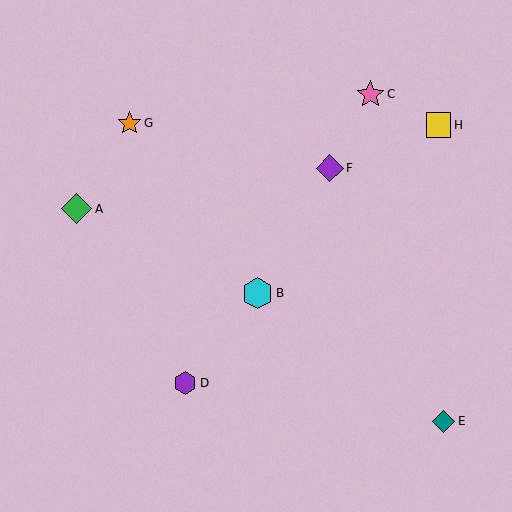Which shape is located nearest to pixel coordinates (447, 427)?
The teal diamond (labeled E) at (444, 421) is nearest to that location.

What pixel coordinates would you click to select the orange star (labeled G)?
Click at (130, 123) to select the orange star G.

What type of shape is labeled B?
Shape B is a cyan hexagon.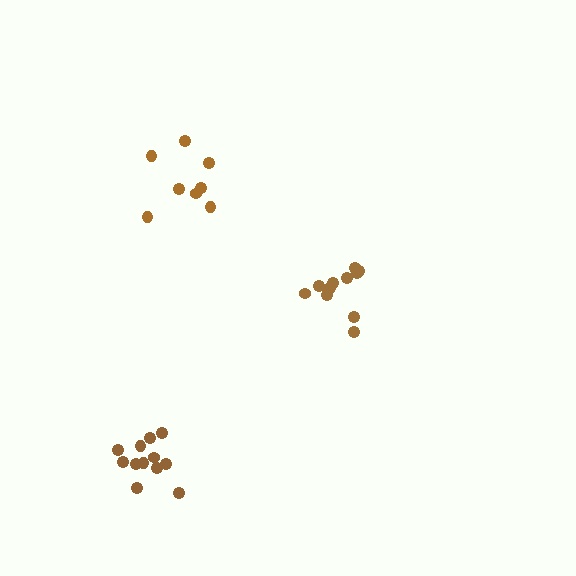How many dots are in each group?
Group 1: 11 dots, Group 2: 12 dots, Group 3: 8 dots (31 total).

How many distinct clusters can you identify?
There are 3 distinct clusters.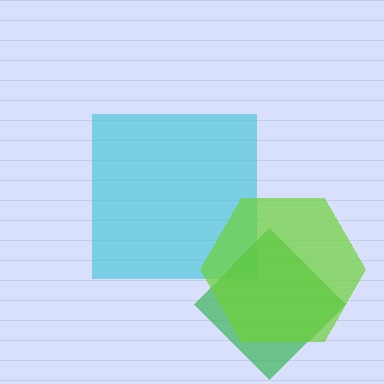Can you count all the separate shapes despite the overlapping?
Yes, there are 3 separate shapes.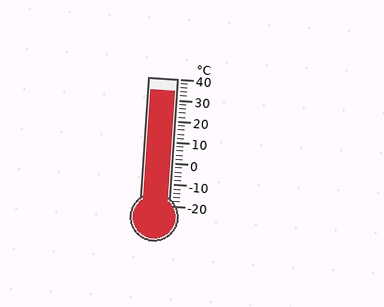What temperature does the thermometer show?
The thermometer shows approximately 34°C.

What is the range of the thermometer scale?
The thermometer scale ranges from -20°C to 40°C.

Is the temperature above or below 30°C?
The temperature is above 30°C.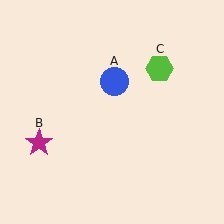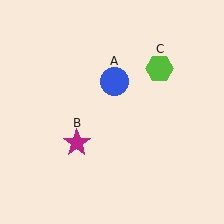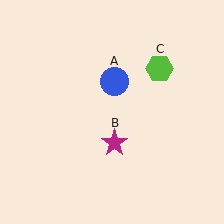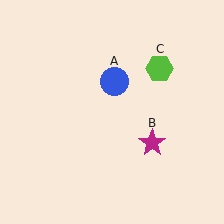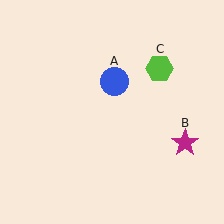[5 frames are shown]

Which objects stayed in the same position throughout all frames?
Blue circle (object A) and lime hexagon (object C) remained stationary.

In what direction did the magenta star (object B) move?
The magenta star (object B) moved right.